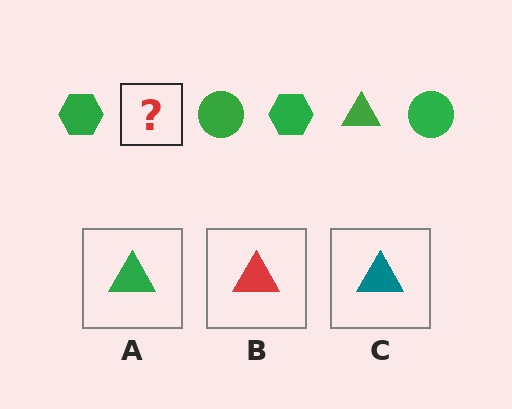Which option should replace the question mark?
Option A.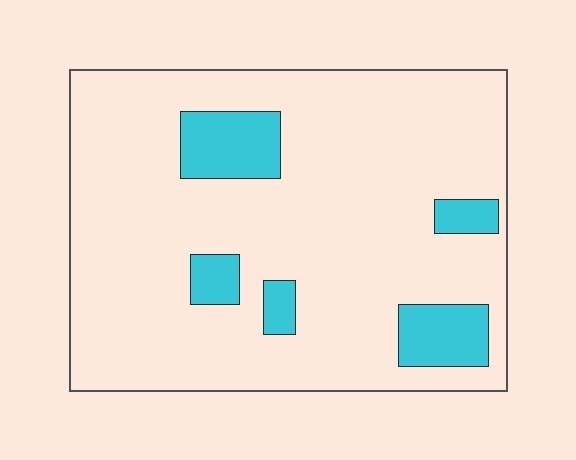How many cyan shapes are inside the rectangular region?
5.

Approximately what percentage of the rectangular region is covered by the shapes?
Approximately 15%.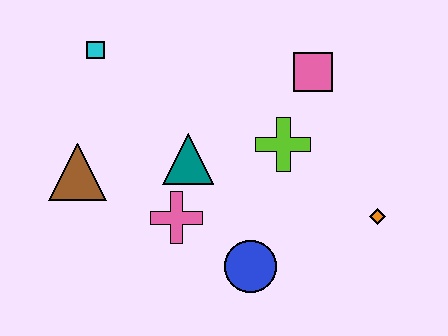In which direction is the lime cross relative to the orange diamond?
The lime cross is to the left of the orange diamond.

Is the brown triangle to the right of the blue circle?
No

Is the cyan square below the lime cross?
No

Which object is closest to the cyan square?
The brown triangle is closest to the cyan square.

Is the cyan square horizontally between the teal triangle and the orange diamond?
No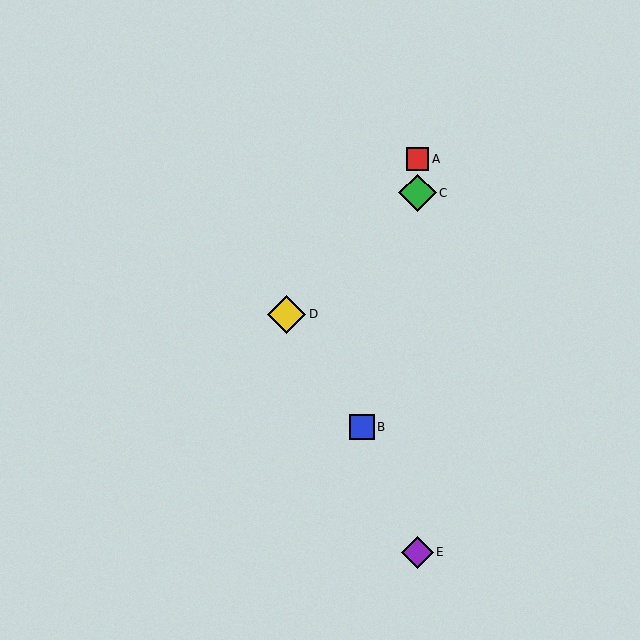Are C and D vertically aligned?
No, C is at x≈417 and D is at x≈287.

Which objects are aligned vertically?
Objects A, C, E are aligned vertically.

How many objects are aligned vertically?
3 objects (A, C, E) are aligned vertically.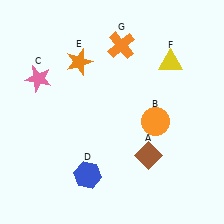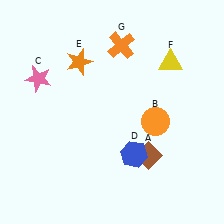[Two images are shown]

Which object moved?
The blue hexagon (D) moved right.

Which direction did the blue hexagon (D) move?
The blue hexagon (D) moved right.